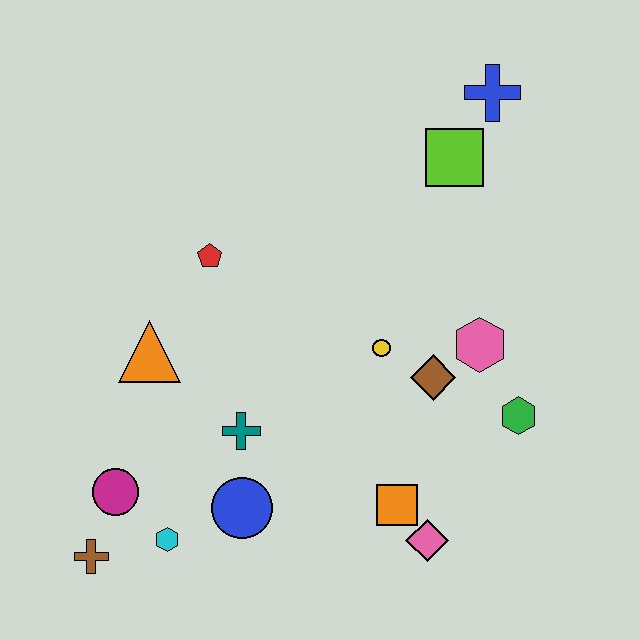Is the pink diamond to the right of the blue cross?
No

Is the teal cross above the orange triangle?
No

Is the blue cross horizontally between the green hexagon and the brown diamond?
Yes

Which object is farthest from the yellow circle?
The brown cross is farthest from the yellow circle.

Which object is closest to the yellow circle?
The brown diamond is closest to the yellow circle.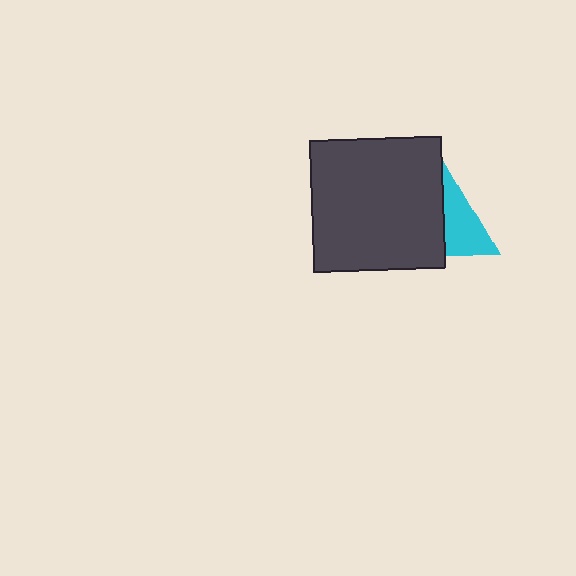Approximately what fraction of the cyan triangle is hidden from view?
Roughly 58% of the cyan triangle is hidden behind the dark gray square.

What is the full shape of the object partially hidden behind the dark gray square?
The partially hidden object is a cyan triangle.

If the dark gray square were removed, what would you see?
You would see the complete cyan triangle.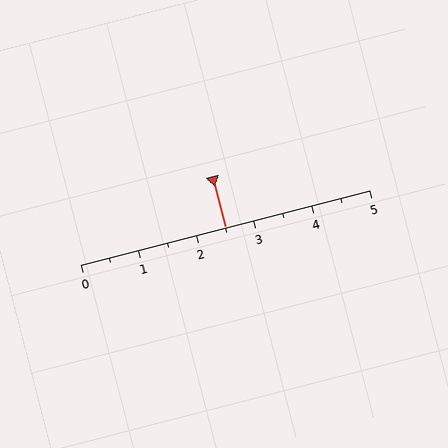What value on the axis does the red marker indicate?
The marker indicates approximately 2.5.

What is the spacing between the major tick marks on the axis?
The major ticks are spaced 1 apart.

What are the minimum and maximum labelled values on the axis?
The axis runs from 0 to 5.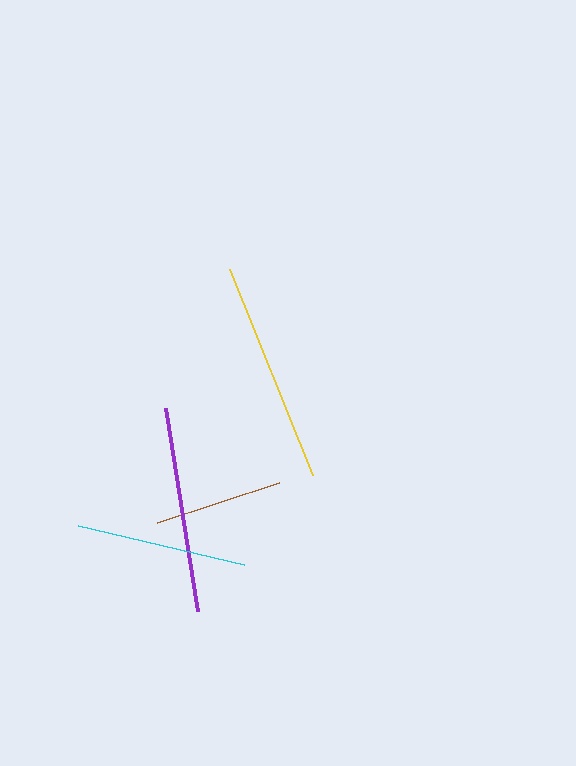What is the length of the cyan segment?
The cyan segment is approximately 170 pixels long.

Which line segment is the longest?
The yellow line is the longest at approximately 222 pixels.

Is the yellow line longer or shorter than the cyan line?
The yellow line is longer than the cyan line.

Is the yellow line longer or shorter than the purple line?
The yellow line is longer than the purple line.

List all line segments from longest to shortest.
From longest to shortest: yellow, purple, cyan, brown.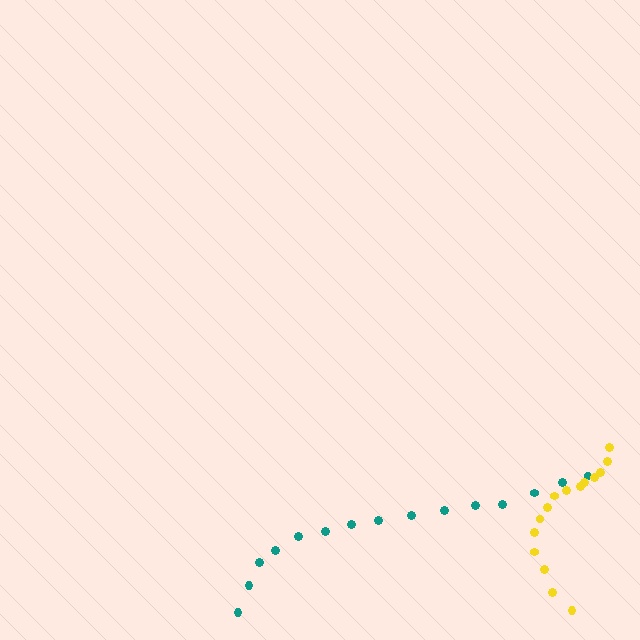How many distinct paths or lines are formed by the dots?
There are 2 distinct paths.